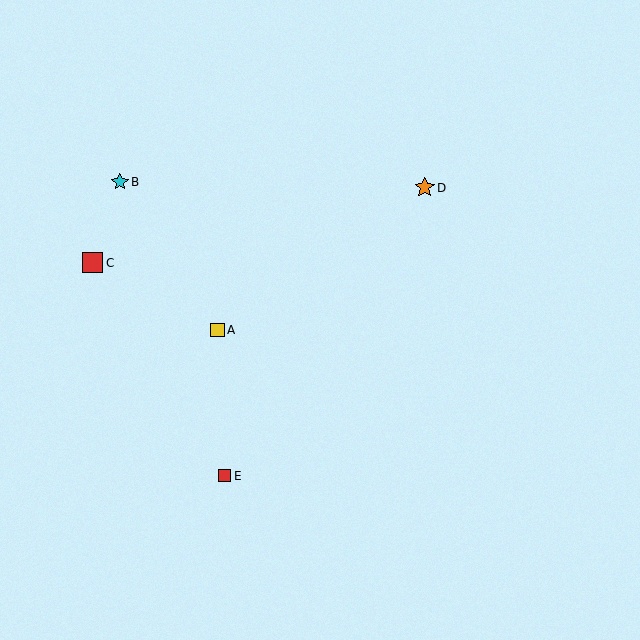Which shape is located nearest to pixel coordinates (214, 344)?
The yellow square (labeled A) at (217, 330) is nearest to that location.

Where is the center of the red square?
The center of the red square is at (225, 476).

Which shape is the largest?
The red square (labeled C) is the largest.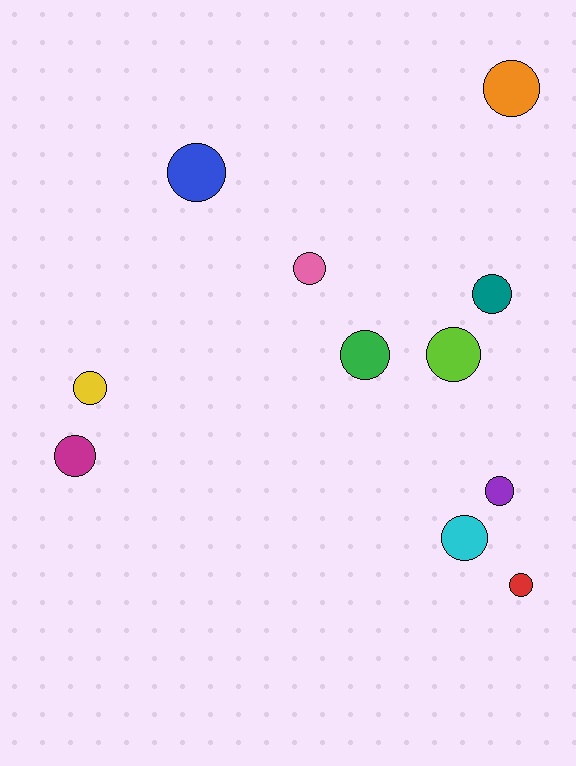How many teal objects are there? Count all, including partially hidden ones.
There is 1 teal object.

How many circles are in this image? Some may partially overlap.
There are 11 circles.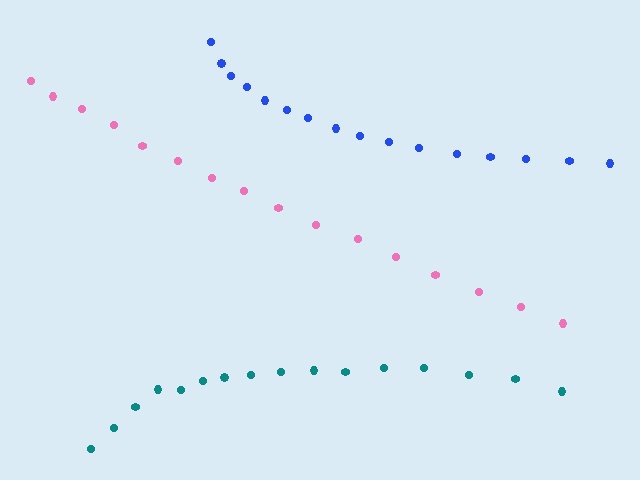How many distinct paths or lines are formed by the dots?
There are 3 distinct paths.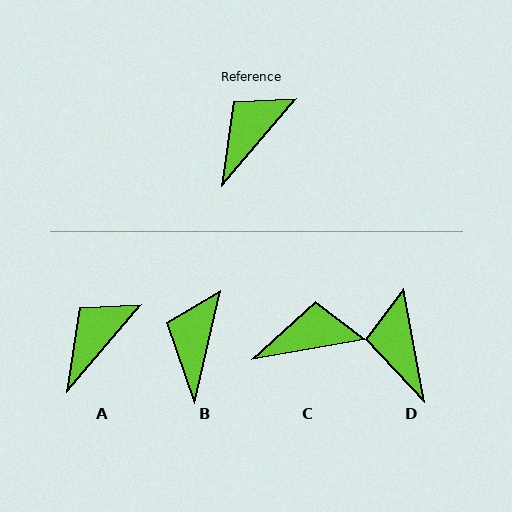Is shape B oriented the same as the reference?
No, it is off by about 28 degrees.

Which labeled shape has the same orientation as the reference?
A.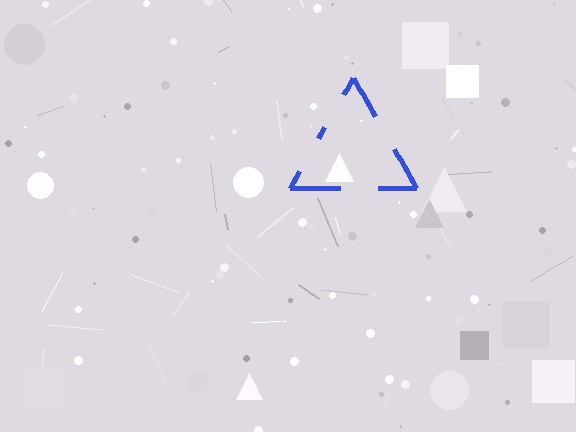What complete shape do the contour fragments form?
The contour fragments form a triangle.